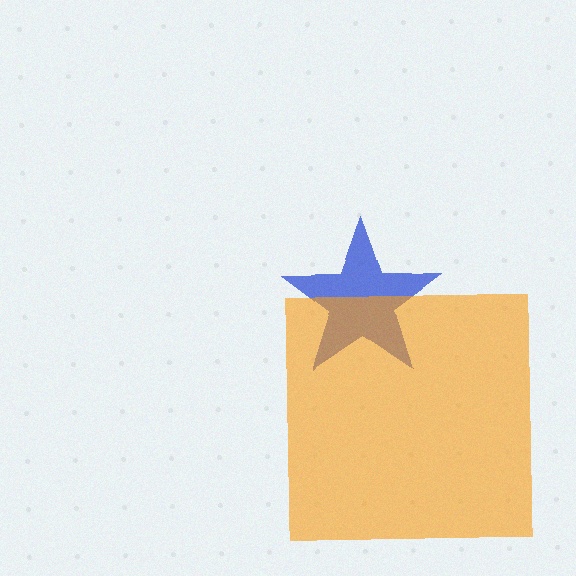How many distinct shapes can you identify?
There are 2 distinct shapes: a blue star, an orange square.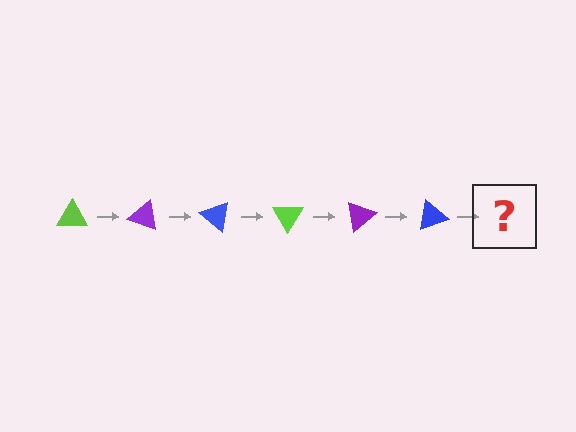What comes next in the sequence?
The next element should be a lime triangle, rotated 120 degrees from the start.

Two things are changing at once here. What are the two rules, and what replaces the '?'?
The two rules are that it rotates 20 degrees each step and the color cycles through lime, purple, and blue. The '?' should be a lime triangle, rotated 120 degrees from the start.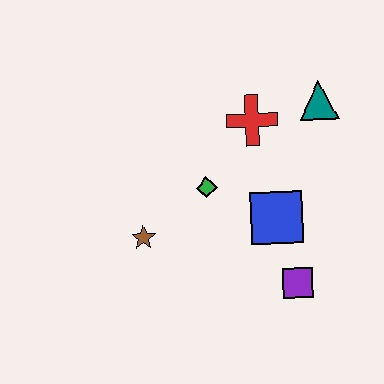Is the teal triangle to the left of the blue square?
No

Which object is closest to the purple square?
The blue square is closest to the purple square.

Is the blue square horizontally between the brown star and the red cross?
No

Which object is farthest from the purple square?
The teal triangle is farthest from the purple square.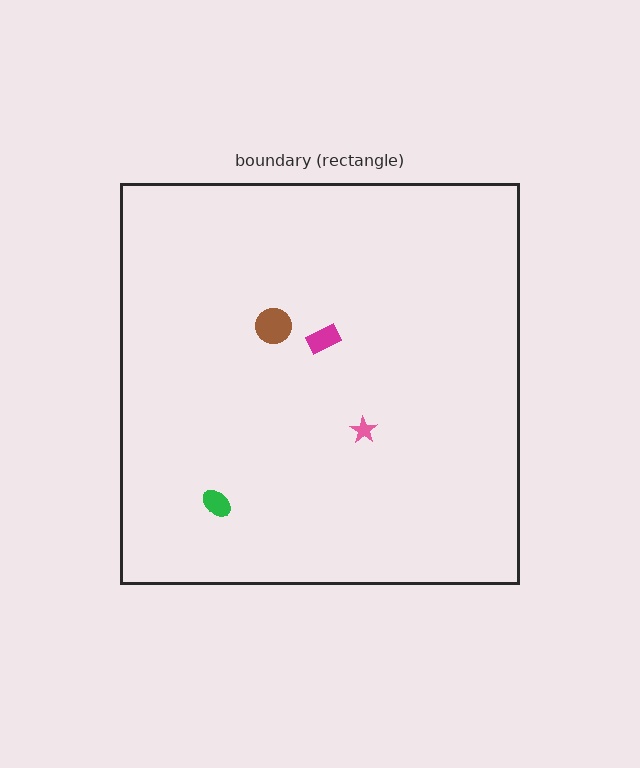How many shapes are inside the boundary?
4 inside, 0 outside.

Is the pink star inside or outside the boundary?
Inside.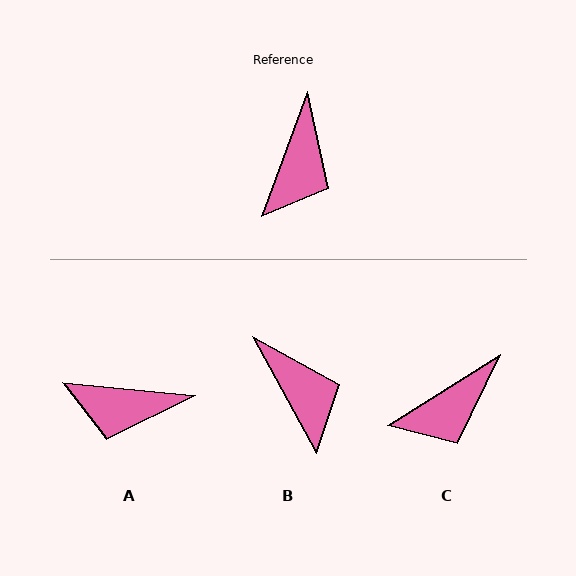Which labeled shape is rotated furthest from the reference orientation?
A, about 75 degrees away.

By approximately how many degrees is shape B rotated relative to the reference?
Approximately 49 degrees counter-clockwise.